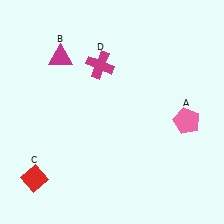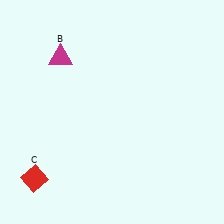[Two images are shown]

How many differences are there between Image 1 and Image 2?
There are 2 differences between the two images.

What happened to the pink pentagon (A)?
The pink pentagon (A) was removed in Image 2. It was in the bottom-right area of Image 1.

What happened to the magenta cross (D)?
The magenta cross (D) was removed in Image 2. It was in the top-left area of Image 1.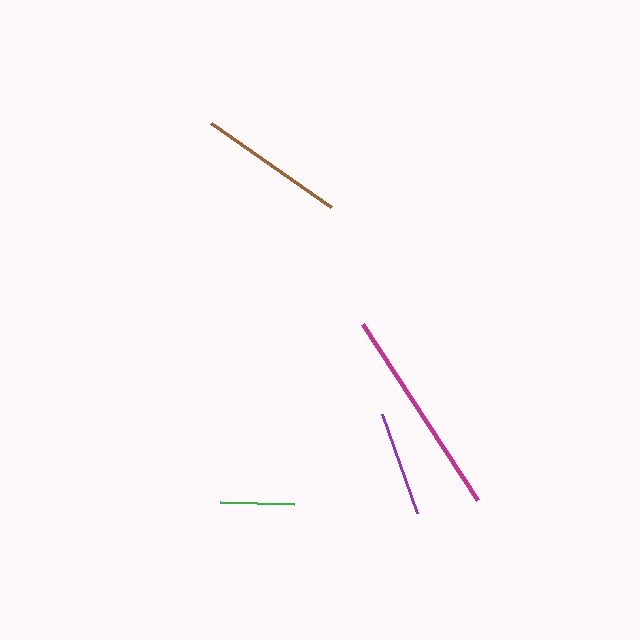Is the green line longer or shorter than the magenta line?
The magenta line is longer than the green line.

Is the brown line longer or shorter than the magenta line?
The magenta line is longer than the brown line.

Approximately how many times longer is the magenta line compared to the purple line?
The magenta line is approximately 2.0 times the length of the purple line.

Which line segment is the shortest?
The green line is the shortest at approximately 74 pixels.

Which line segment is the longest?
The magenta line is the longest at approximately 210 pixels.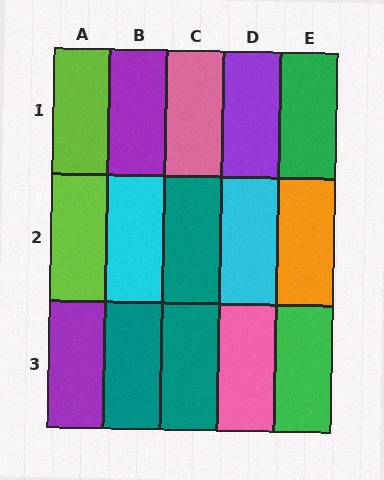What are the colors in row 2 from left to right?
Lime, cyan, teal, cyan, orange.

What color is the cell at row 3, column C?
Teal.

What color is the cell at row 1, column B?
Purple.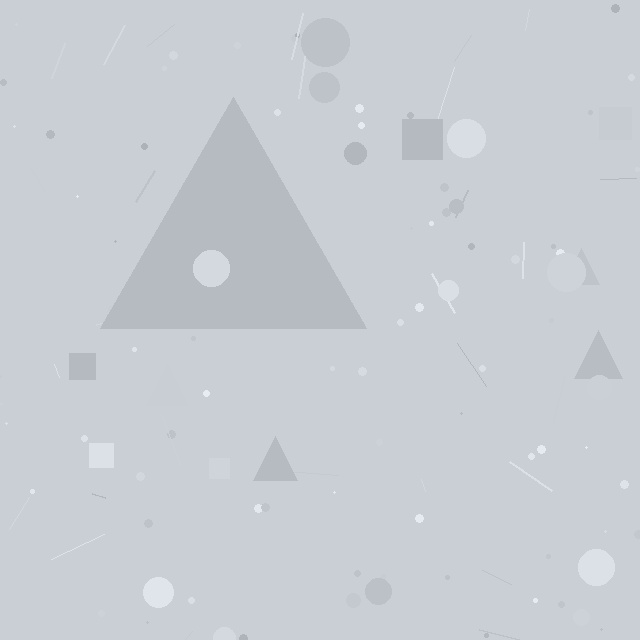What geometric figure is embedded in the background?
A triangle is embedded in the background.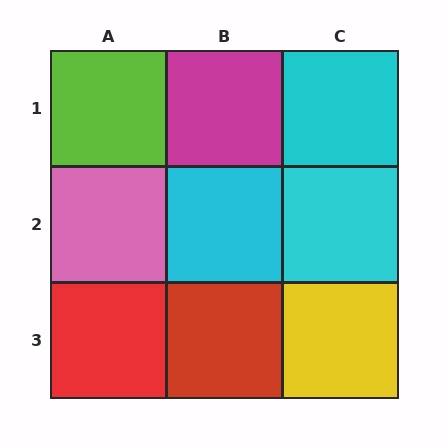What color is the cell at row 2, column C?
Cyan.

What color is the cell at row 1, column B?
Magenta.